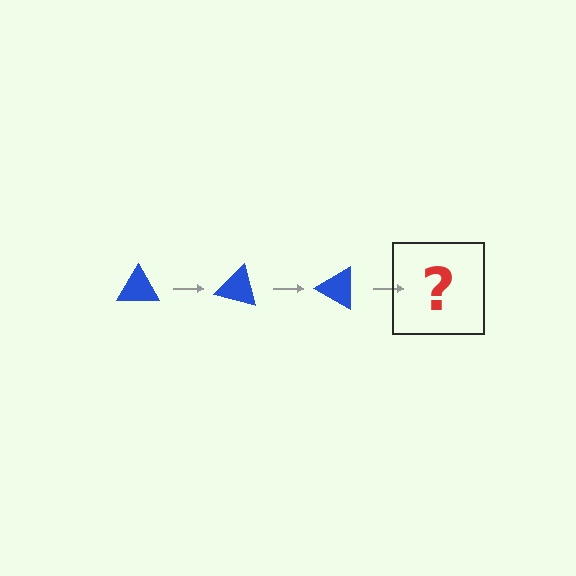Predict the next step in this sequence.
The next step is a blue triangle rotated 45 degrees.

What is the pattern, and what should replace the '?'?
The pattern is that the triangle rotates 15 degrees each step. The '?' should be a blue triangle rotated 45 degrees.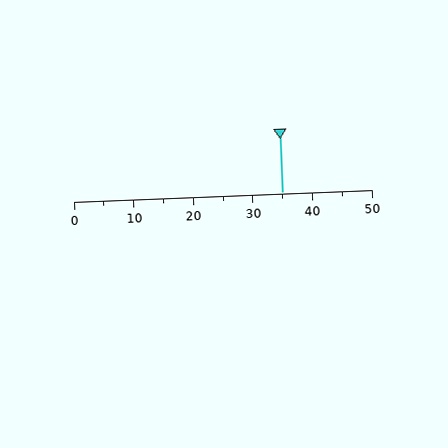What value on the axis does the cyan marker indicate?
The marker indicates approximately 35.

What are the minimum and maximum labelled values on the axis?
The axis runs from 0 to 50.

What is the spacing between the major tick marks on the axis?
The major ticks are spaced 10 apart.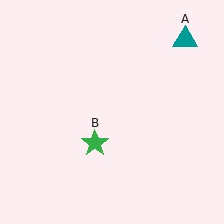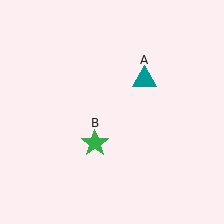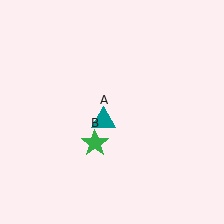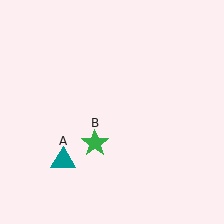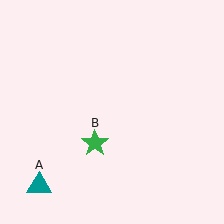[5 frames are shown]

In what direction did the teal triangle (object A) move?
The teal triangle (object A) moved down and to the left.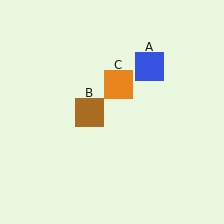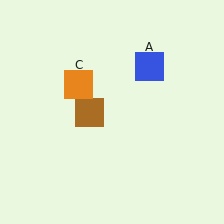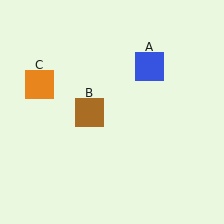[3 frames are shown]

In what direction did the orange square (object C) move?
The orange square (object C) moved left.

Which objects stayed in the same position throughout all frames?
Blue square (object A) and brown square (object B) remained stationary.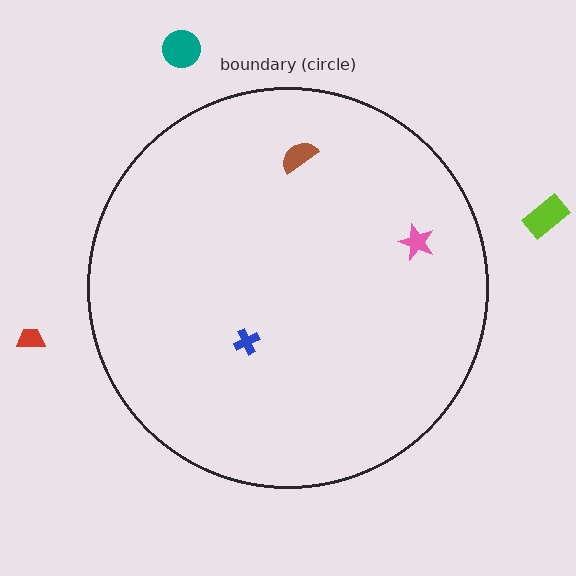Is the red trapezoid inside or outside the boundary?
Outside.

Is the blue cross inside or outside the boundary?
Inside.